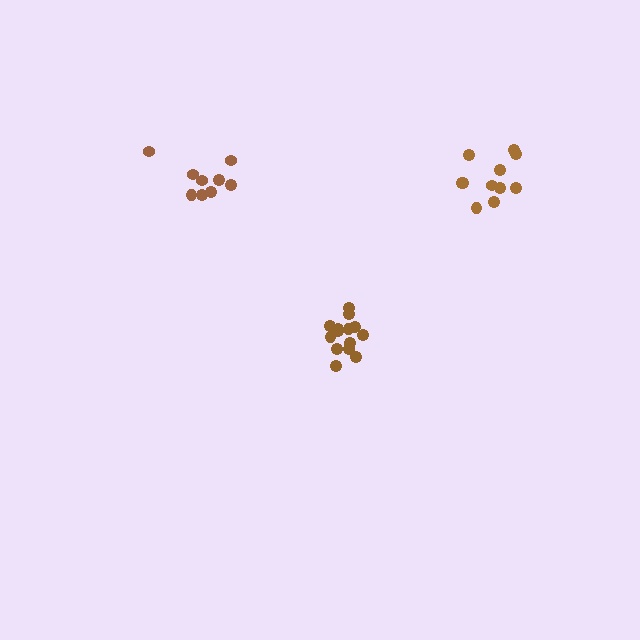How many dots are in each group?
Group 1: 11 dots, Group 2: 9 dots, Group 3: 14 dots (34 total).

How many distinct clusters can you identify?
There are 3 distinct clusters.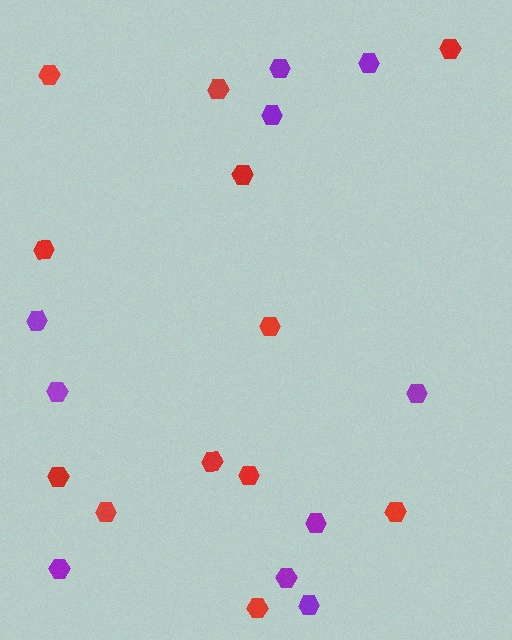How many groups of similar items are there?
There are 2 groups: one group of red hexagons (12) and one group of purple hexagons (10).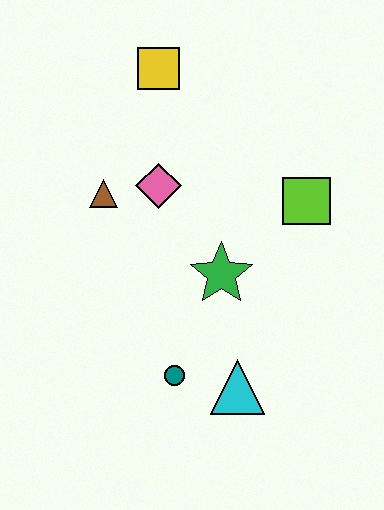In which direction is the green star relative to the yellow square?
The green star is below the yellow square.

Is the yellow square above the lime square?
Yes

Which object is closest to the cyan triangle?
The teal circle is closest to the cyan triangle.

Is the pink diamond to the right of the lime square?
No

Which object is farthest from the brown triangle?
The cyan triangle is farthest from the brown triangle.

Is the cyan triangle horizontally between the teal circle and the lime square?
Yes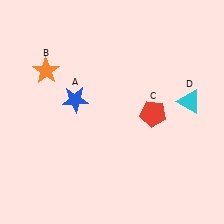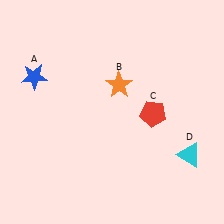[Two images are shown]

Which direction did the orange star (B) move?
The orange star (B) moved right.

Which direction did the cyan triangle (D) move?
The cyan triangle (D) moved down.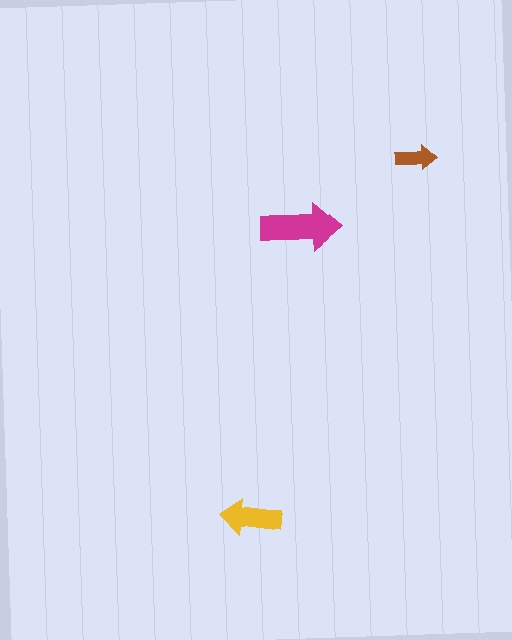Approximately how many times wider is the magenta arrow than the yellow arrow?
About 1.5 times wider.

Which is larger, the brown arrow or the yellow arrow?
The yellow one.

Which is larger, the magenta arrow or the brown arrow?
The magenta one.